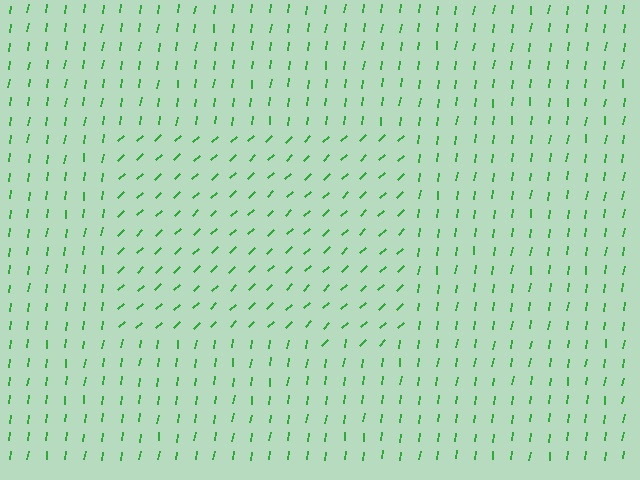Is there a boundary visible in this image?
Yes, there is a texture boundary formed by a change in line orientation.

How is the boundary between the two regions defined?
The boundary is defined purely by a change in line orientation (approximately 39 degrees difference). All lines are the same color and thickness.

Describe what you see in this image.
The image is filled with small green line segments. A rectangle region in the image has lines oriented differently from the surrounding lines, creating a visible texture boundary.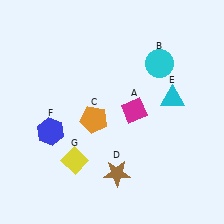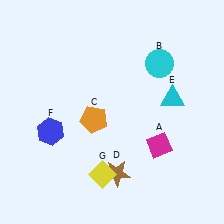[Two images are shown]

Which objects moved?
The objects that moved are: the magenta diamond (A), the yellow diamond (G).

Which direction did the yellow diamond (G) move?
The yellow diamond (G) moved right.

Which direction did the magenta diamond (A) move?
The magenta diamond (A) moved down.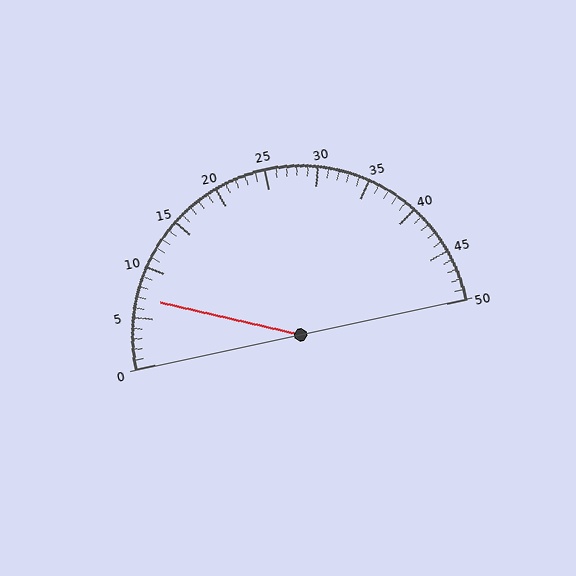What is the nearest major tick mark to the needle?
The nearest major tick mark is 5.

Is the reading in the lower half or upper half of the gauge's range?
The reading is in the lower half of the range (0 to 50).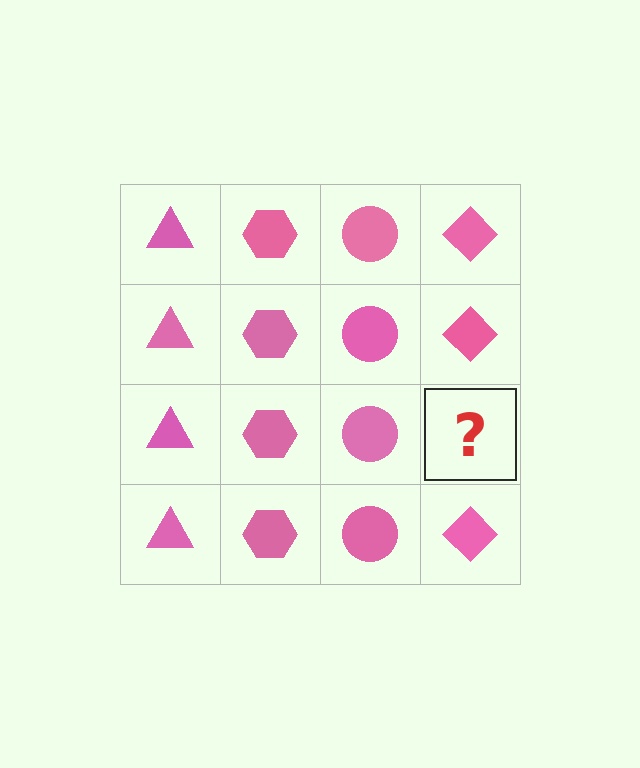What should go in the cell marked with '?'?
The missing cell should contain a pink diamond.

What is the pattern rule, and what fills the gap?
The rule is that each column has a consistent shape. The gap should be filled with a pink diamond.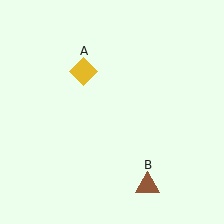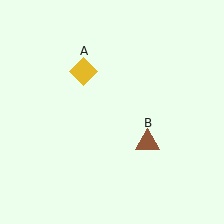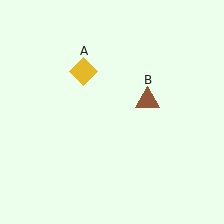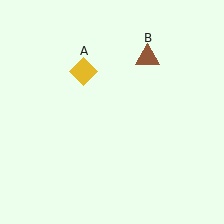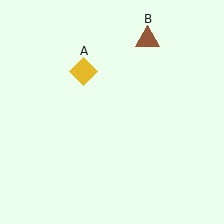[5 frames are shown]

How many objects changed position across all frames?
1 object changed position: brown triangle (object B).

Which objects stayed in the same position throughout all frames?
Yellow diamond (object A) remained stationary.